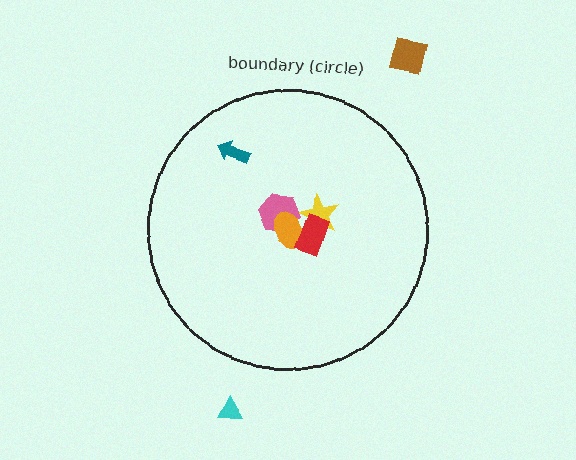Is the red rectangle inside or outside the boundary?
Inside.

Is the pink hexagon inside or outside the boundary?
Inside.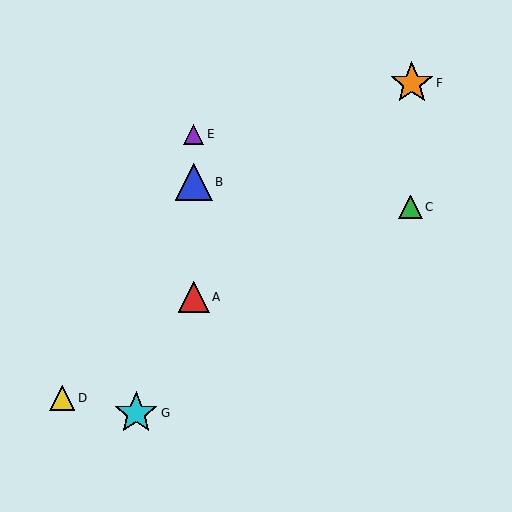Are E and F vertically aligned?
No, E is at x≈194 and F is at x≈412.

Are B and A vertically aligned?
Yes, both are at x≈194.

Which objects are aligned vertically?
Objects A, B, E are aligned vertically.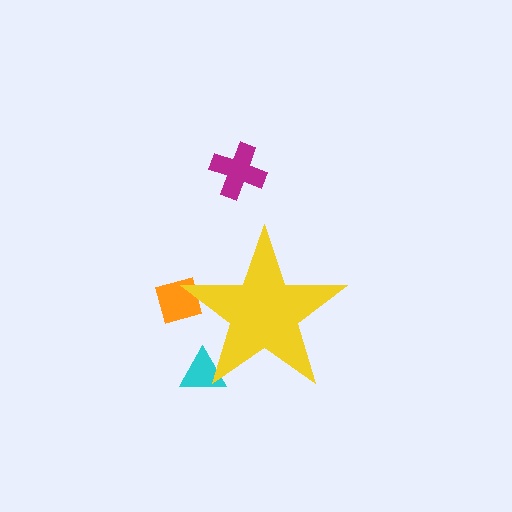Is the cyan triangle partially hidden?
Yes, the cyan triangle is partially hidden behind the yellow star.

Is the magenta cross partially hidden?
No, the magenta cross is fully visible.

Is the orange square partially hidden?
Yes, the orange square is partially hidden behind the yellow star.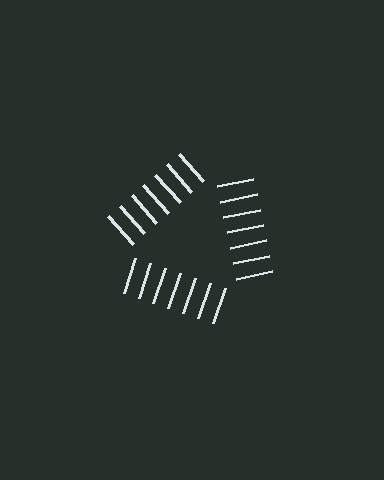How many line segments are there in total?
21 — 7 along each of the 3 edges.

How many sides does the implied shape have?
3 sides — the line-ends trace a triangle.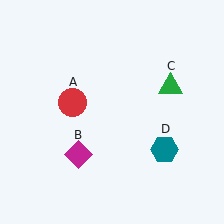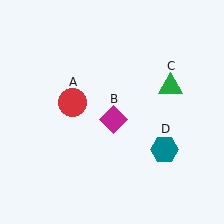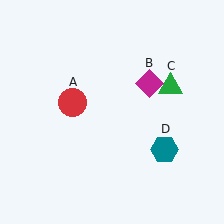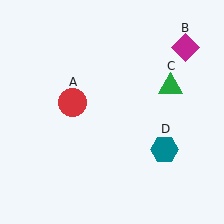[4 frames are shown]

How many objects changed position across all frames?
1 object changed position: magenta diamond (object B).